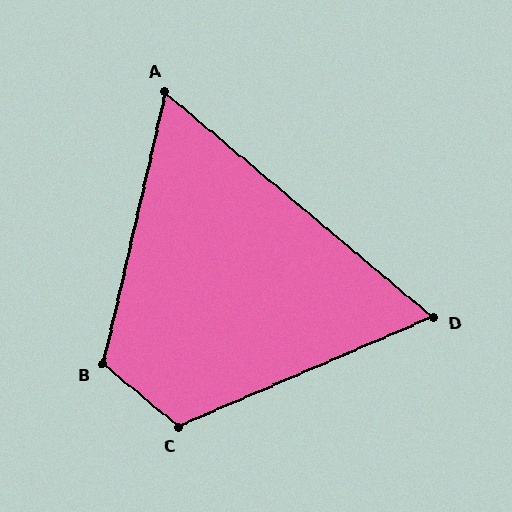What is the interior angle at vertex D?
Approximately 63 degrees (acute).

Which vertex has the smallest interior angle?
A, at approximately 63 degrees.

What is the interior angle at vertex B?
Approximately 117 degrees (obtuse).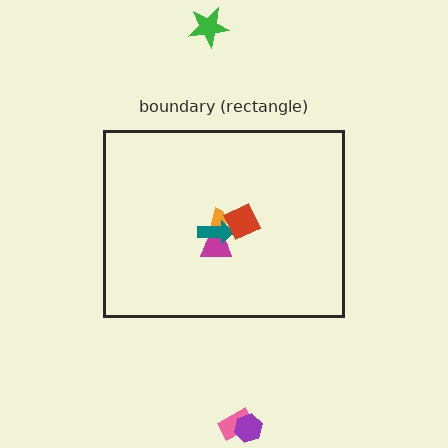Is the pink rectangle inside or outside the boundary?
Outside.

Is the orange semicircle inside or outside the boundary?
Inside.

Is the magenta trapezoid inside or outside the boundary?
Inside.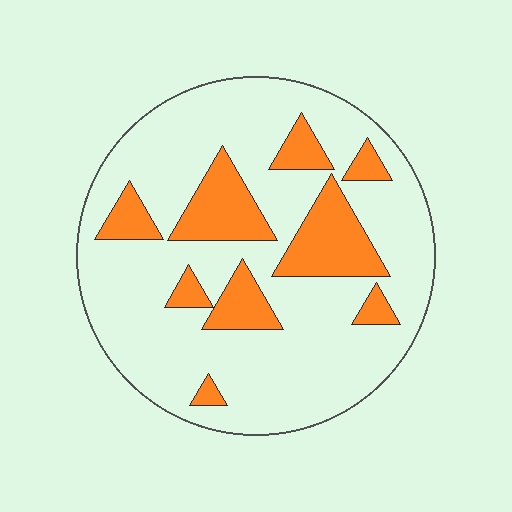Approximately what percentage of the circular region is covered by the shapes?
Approximately 20%.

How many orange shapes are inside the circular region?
9.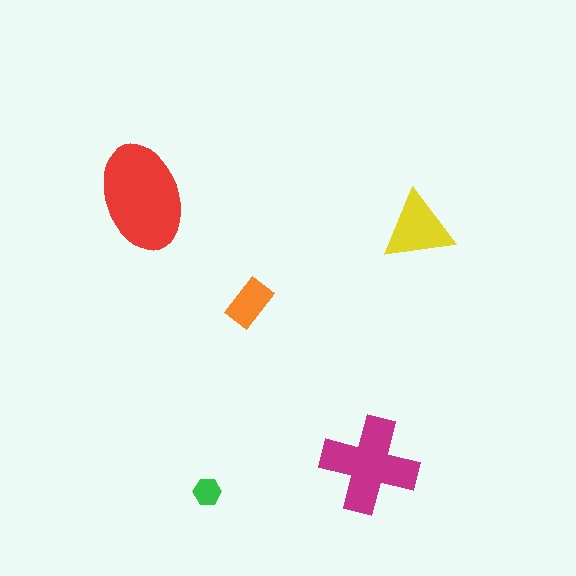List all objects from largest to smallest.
The red ellipse, the magenta cross, the yellow triangle, the orange rectangle, the green hexagon.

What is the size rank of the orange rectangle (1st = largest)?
4th.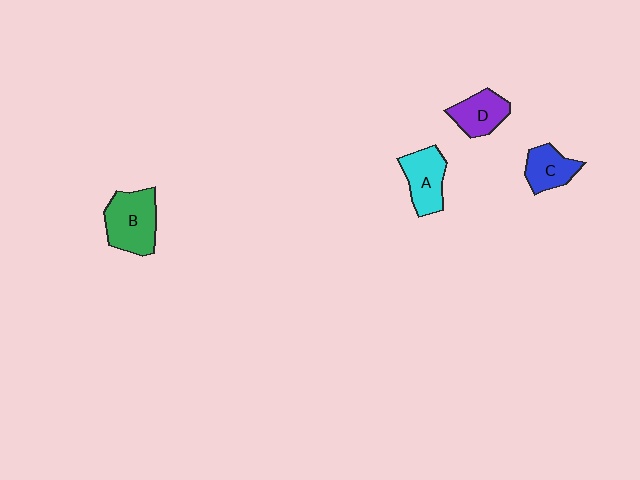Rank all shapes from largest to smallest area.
From largest to smallest: B (green), A (cyan), D (purple), C (blue).